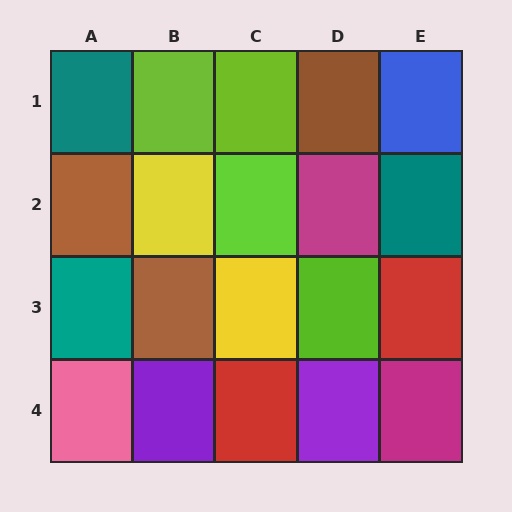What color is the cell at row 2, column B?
Yellow.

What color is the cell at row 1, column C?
Lime.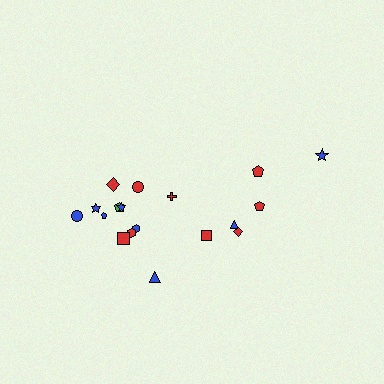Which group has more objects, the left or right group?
The left group.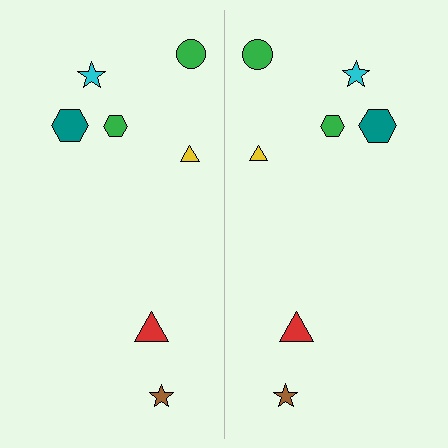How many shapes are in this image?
There are 14 shapes in this image.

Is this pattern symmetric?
Yes, this pattern has bilateral (reflection) symmetry.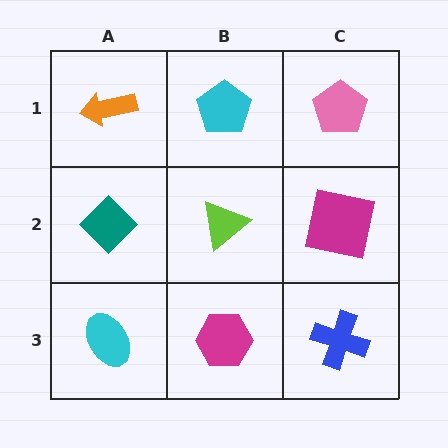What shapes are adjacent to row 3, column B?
A lime triangle (row 2, column B), a cyan ellipse (row 3, column A), a blue cross (row 3, column C).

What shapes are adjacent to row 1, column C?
A magenta square (row 2, column C), a cyan pentagon (row 1, column B).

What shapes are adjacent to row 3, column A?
A teal diamond (row 2, column A), a magenta hexagon (row 3, column B).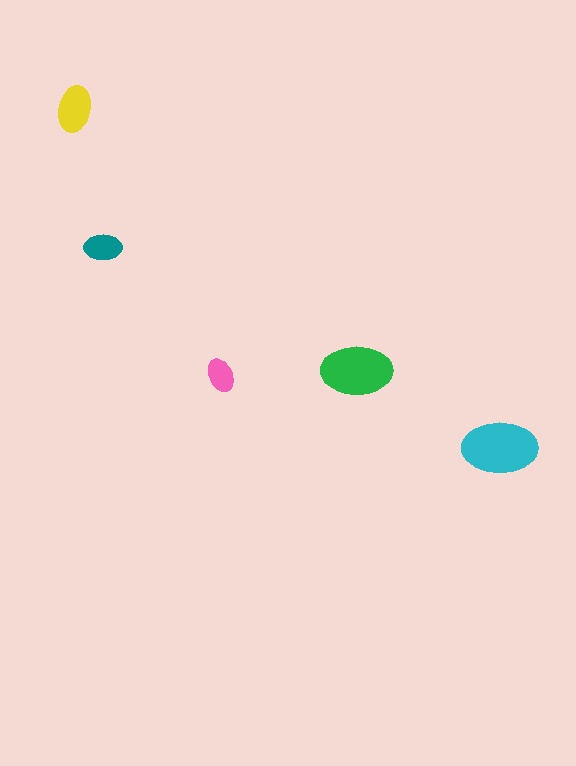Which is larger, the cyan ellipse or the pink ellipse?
The cyan one.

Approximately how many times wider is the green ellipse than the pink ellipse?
About 2 times wider.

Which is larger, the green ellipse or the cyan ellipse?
The cyan one.